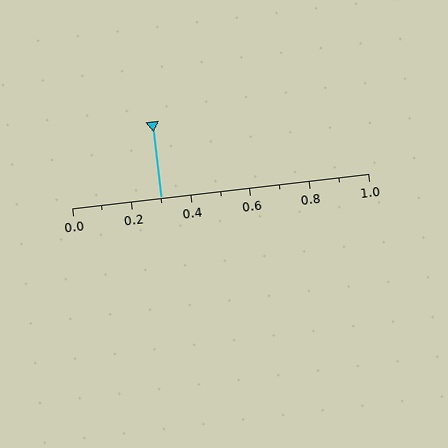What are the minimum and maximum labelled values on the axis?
The axis runs from 0.0 to 1.0.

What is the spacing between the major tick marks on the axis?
The major ticks are spaced 0.2 apart.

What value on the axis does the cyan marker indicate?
The marker indicates approximately 0.3.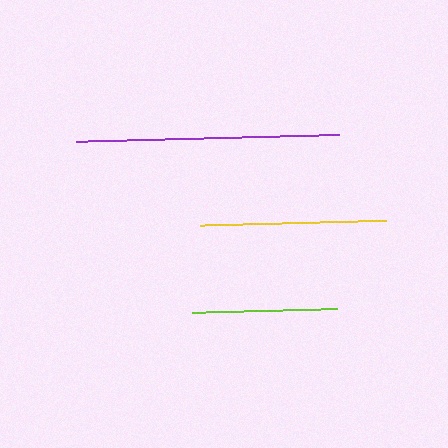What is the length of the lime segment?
The lime segment is approximately 146 pixels long.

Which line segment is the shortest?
The lime line is the shortest at approximately 146 pixels.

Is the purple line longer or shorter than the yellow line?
The purple line is longer than the yellow line.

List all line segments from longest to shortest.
From longest to shortest: purple, yellow, lime.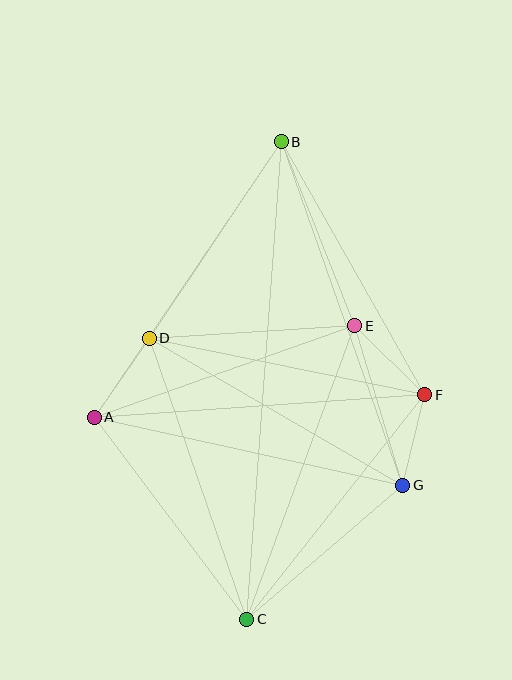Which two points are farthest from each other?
Points B and C are farthest from each other.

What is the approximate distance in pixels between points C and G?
The distance between C and G is approximately 206 pixels.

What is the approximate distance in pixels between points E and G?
The distance between E and G is approximately 166 pixels.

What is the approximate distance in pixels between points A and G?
The distance between A and G is approximately 316 pixels.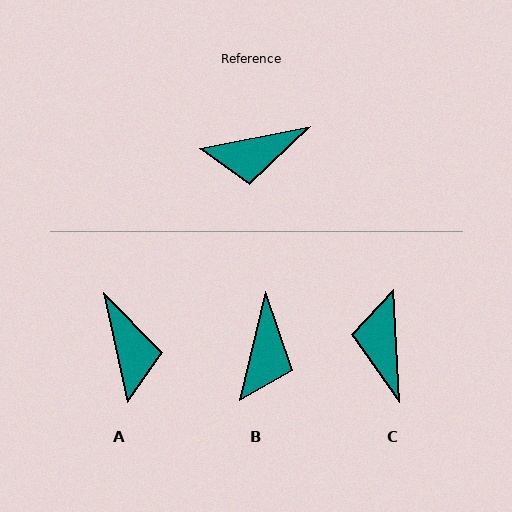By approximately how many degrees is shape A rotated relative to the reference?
Approximately 91 degrees counter-clockwise.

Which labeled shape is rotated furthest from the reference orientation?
C, about 98 degrees away.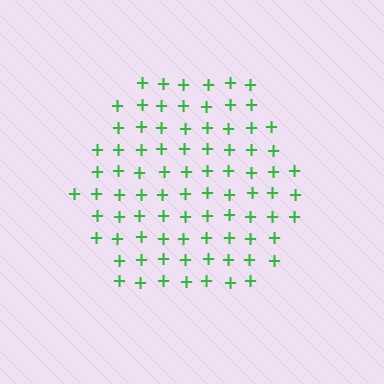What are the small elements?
The small elements are plus signs.